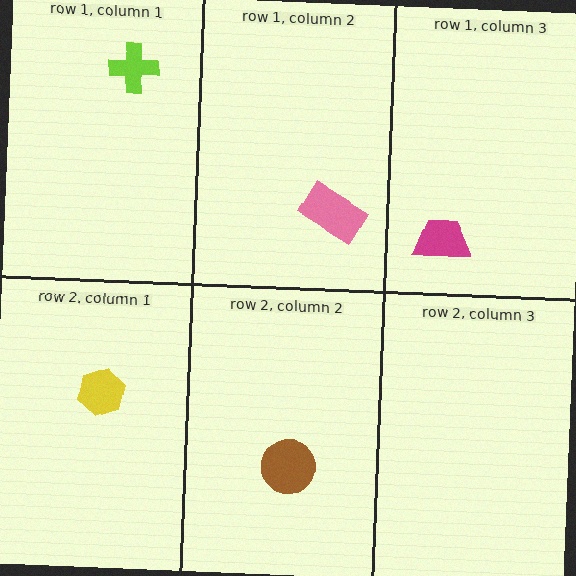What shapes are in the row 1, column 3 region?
The magenta trapezoid.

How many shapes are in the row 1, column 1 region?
1.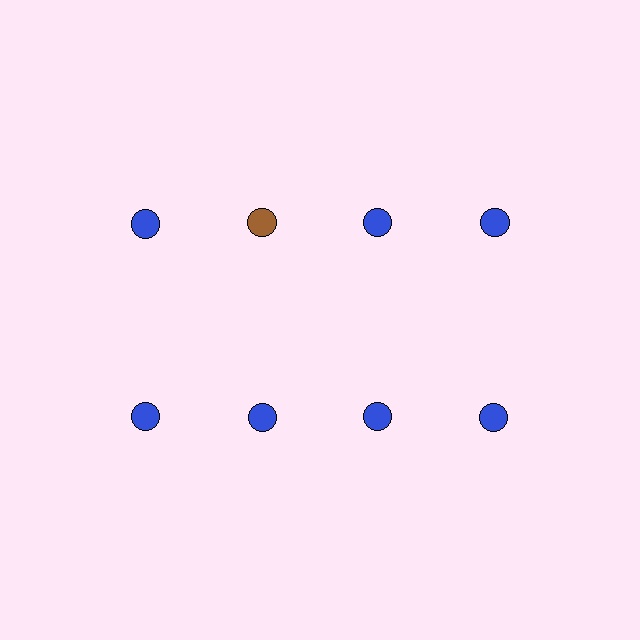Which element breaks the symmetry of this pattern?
The brown circle in the top row, second from left column breaks the symmetry. All other shapes are blue circles.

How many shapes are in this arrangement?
There are 8 shapes arranged in a grid pattern.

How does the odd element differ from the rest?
It has a different color: brown instead of blue.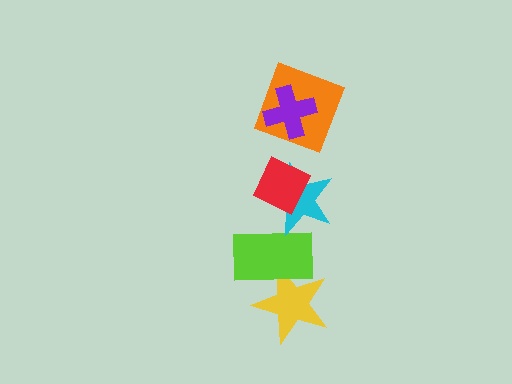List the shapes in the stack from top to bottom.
From top to bottom: the purple cross, the orange square, the red diamond, the cyan star, the lime rectangle, the yellow star.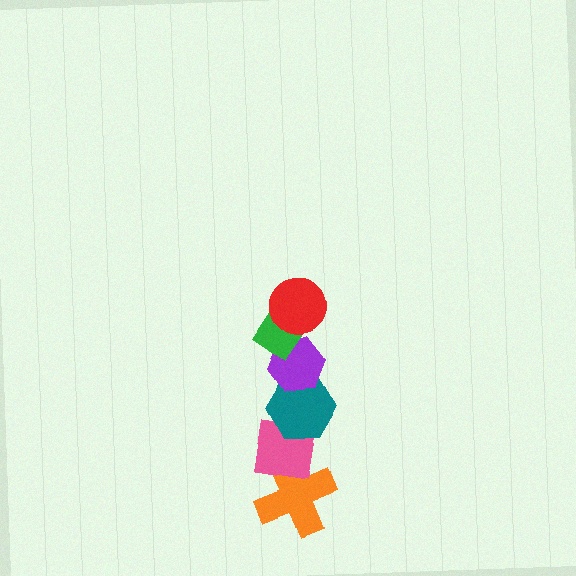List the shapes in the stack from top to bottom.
From top to bottom: the red circle, the green diamond, the purple hexagon, the teal hexagon, the pink square, the orange cross.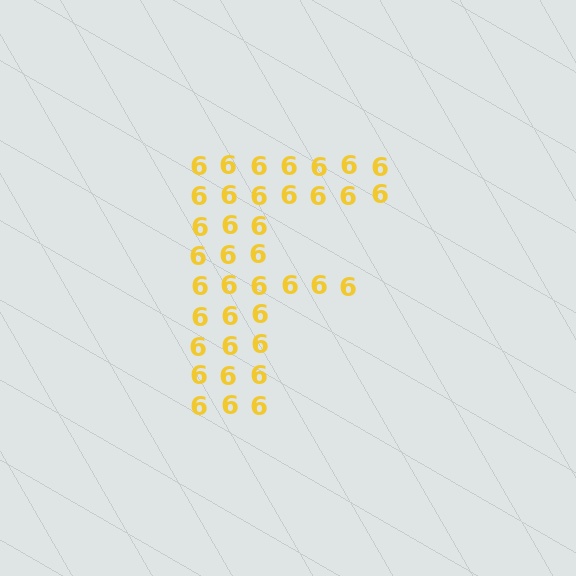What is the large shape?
The large shape is the letter F.